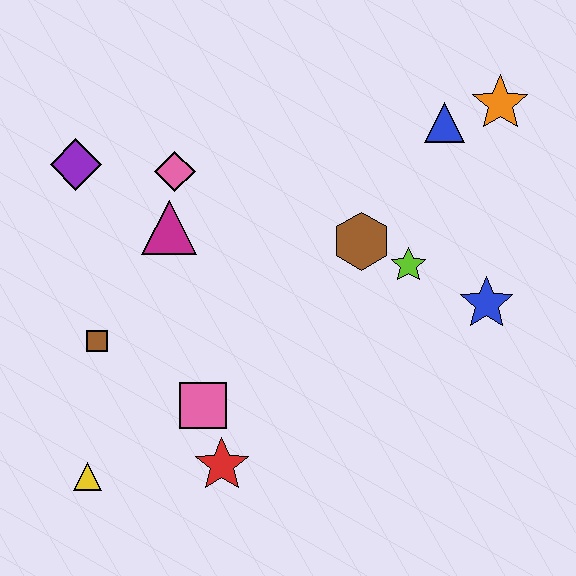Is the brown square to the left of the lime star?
Yes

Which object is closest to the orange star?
The blue triangle is closest to the orange star.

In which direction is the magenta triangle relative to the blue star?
The magenta triangle is to the left of the blue star.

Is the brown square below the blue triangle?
Yes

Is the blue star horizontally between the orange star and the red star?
Yes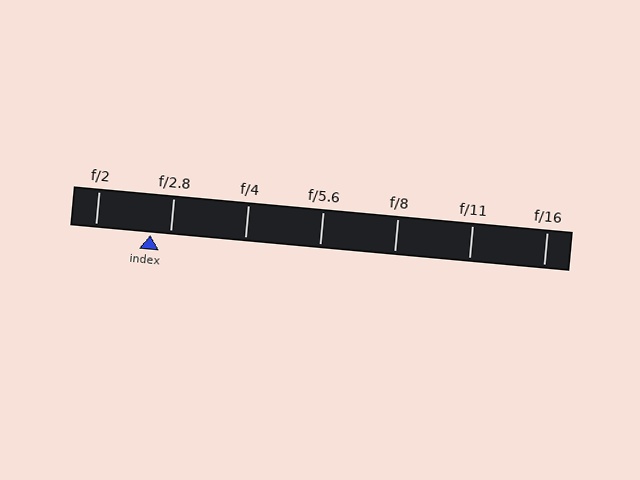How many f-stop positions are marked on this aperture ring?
There are 7 f-stop positions marked.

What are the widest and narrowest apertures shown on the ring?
The widest aperture shown is f/2 and the narrowest is f/16.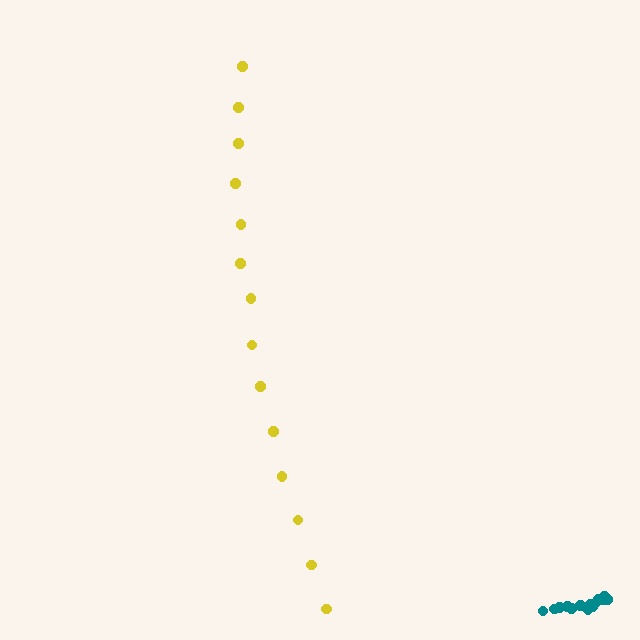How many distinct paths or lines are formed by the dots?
There are 2 distinct paths.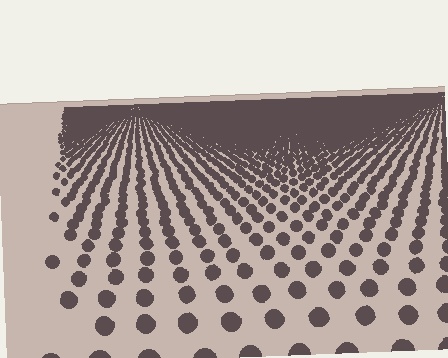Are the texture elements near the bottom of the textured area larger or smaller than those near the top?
Larger. Near the bottom, elements are closer to the viewer and appear at a bigger on-screen size.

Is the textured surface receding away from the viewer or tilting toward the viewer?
The surface is receding away from the viewer. Texture elements get smaller and denser toward the top.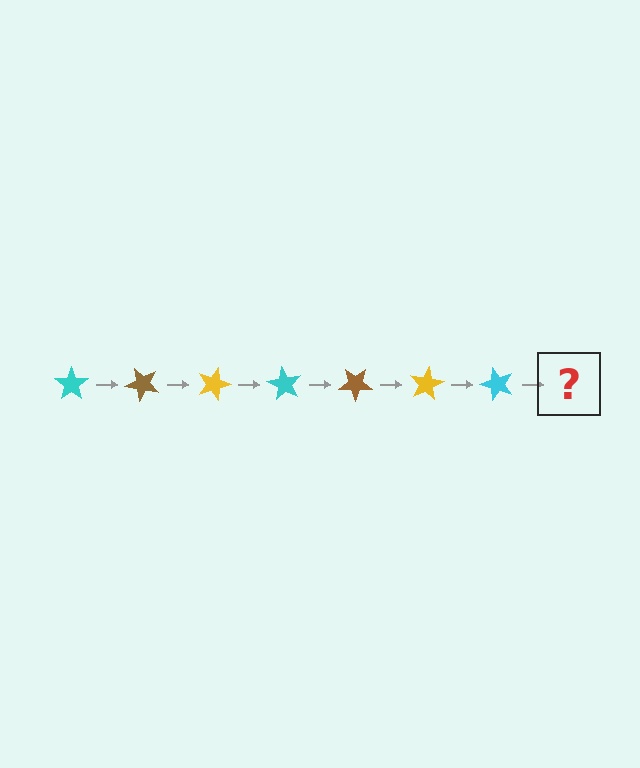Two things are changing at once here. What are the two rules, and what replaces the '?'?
The two rules are that it rotates 45 degrees each step and the color cycles through cyan, brown, and yellow. The '?' should be a brown star, rotated 315 degrees from the start.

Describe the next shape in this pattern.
It should be a brown star, rotated 315 degrees from the start.